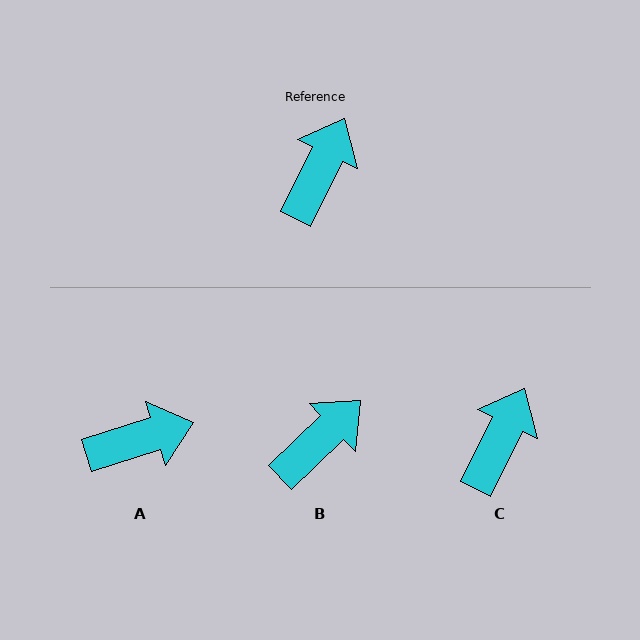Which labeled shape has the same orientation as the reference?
C.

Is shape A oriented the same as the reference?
No, it is off by about 46 degrees.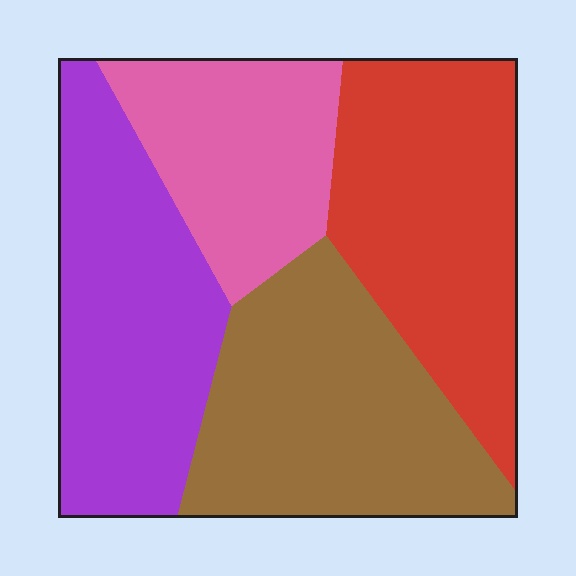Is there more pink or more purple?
Purple.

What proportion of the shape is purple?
Purple takes up about one quarter (1/4) of the shape.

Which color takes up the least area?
Pink, at roughly 20%.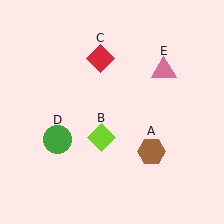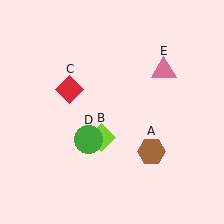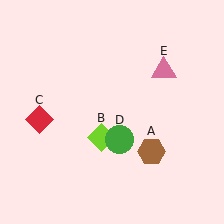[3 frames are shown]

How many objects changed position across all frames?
2 objects changed position: red diamond (object C), green circle (object D).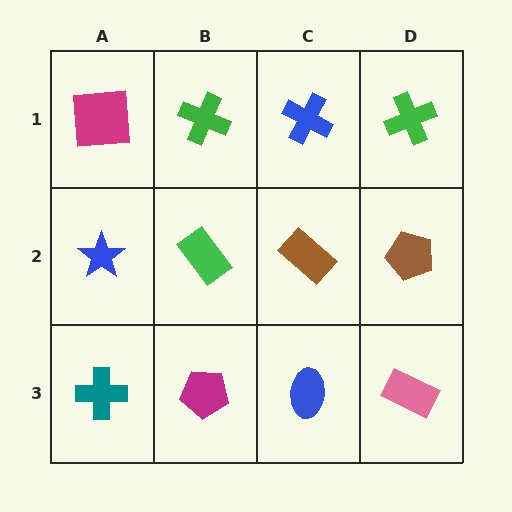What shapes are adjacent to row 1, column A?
A blue star (row 2, column A), a green cross (row 1, column B).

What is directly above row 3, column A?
A blue star.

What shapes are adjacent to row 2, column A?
A magenta square (row 1, column A), a teal cross (row 3, column A), a green rectangle (row 2, column B).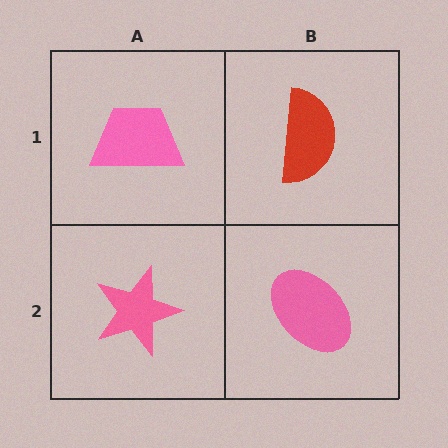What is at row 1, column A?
A pink trapezoid.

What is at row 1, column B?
A red semicircle.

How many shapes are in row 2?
2 shapes.